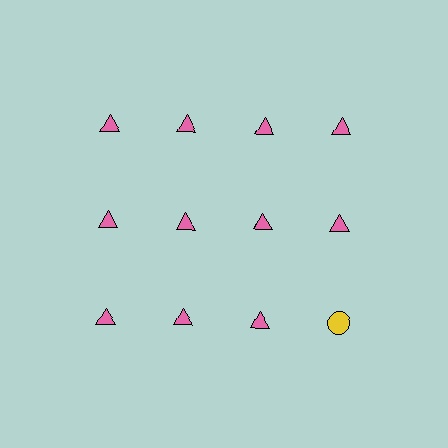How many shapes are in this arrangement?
There are 12 shapes arranged in a grid pattern.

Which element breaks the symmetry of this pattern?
The yellow circle in the third row, second from right column breaks the symmetry. All other shapes are pink triangles.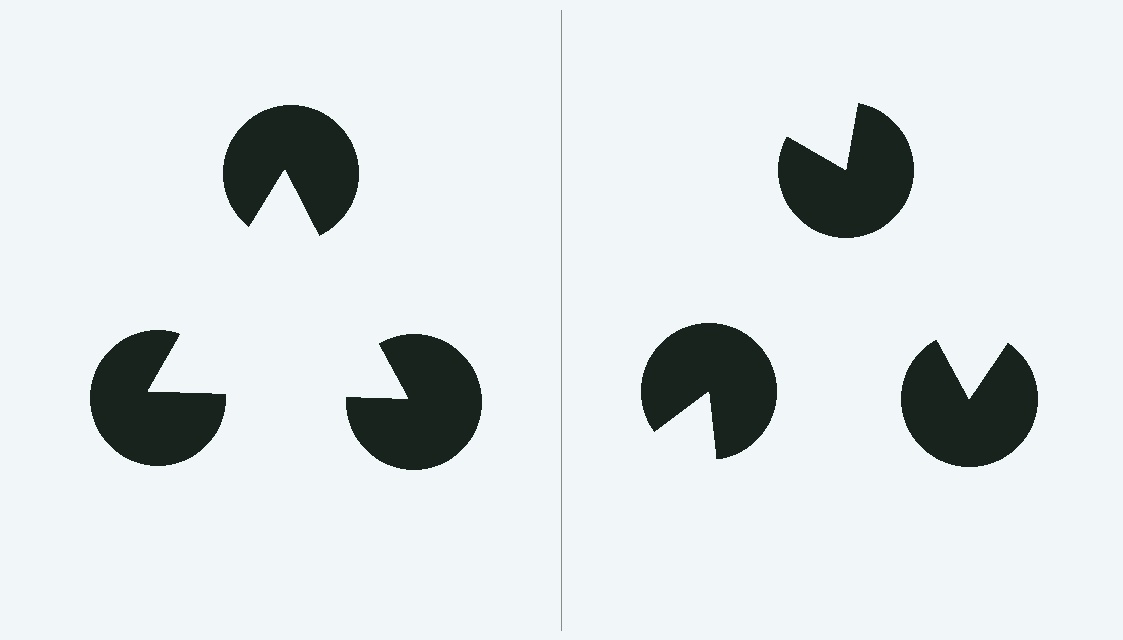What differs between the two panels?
The pac-man discs are positioned identically on both sides; only the wedge orientations differ. On the left they align to a triangle; on the right they are misaligned.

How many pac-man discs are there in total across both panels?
6 — 3 on each side.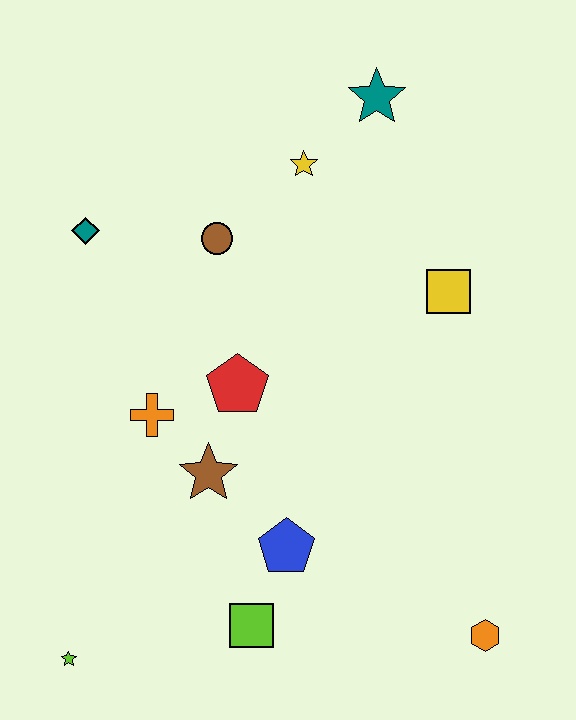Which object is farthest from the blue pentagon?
The teal star is farthest from the blue pentagon.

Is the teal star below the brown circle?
No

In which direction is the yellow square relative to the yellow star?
The yellow square is to the right of the yellow star.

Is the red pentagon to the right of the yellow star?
No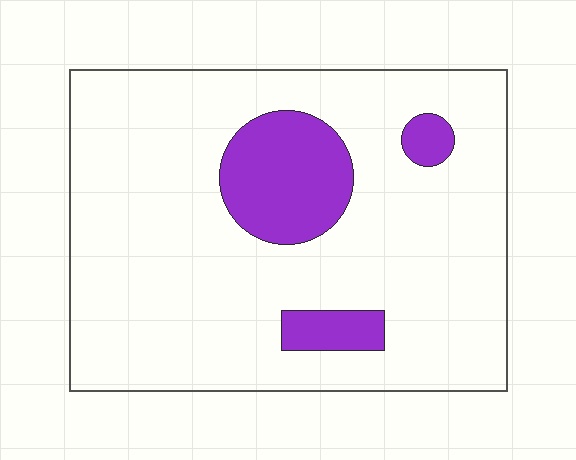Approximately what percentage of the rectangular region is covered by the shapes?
Approximately 15%.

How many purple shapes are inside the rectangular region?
3.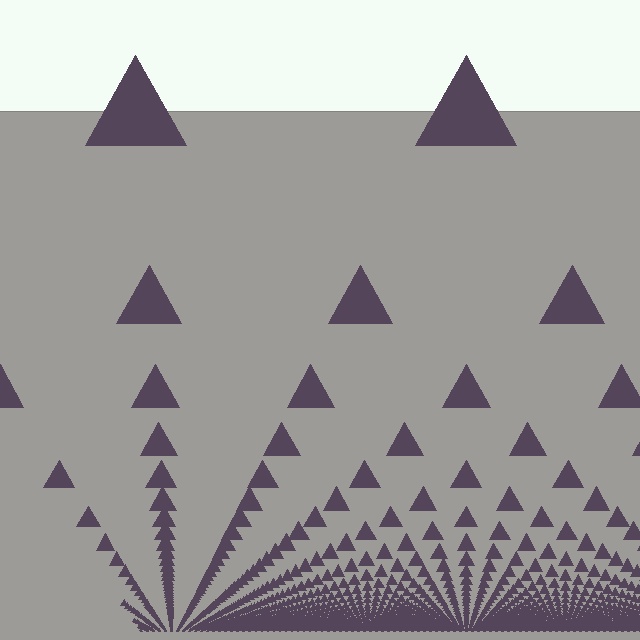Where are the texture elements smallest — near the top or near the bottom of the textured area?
Near the bottom.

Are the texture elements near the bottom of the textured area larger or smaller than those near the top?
Smaller. The gradient is inverted — elements near the bottom are smaller and denser.